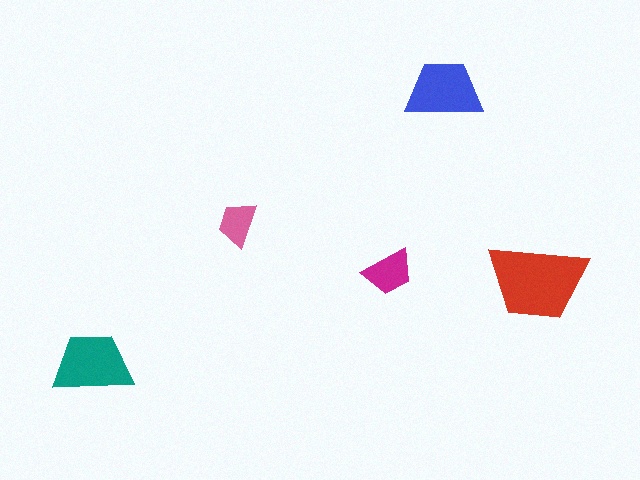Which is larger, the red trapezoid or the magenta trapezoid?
The red one.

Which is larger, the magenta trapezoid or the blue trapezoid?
The blue one.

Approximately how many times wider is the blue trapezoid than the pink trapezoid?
About 1.5 times wider.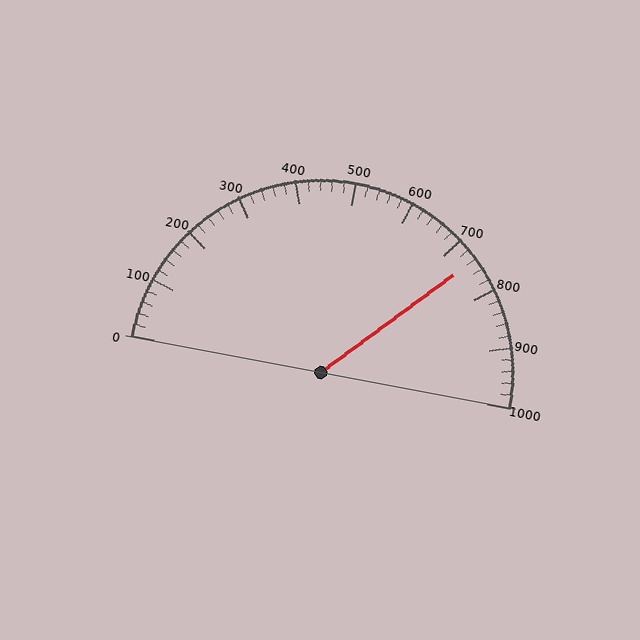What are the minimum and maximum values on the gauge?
The gauge ranges from 0 to 1000.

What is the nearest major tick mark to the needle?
The nearest major tick mark is 700.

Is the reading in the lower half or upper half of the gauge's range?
The reading is in the upper half of the range (0 to 1000).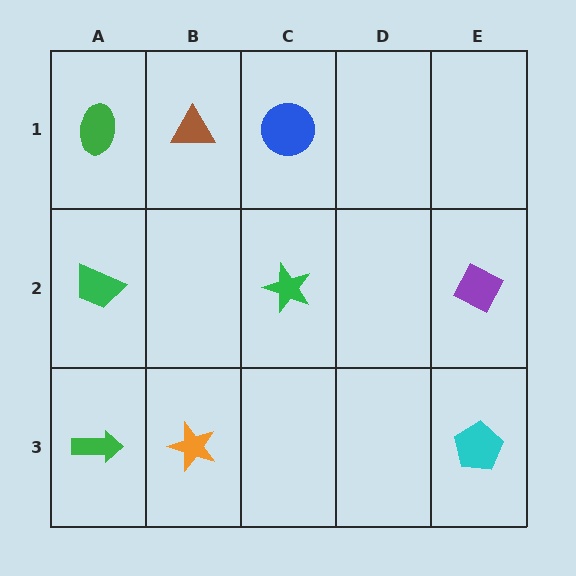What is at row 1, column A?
A green ellipse.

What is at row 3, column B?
An orange star.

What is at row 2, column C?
A green star.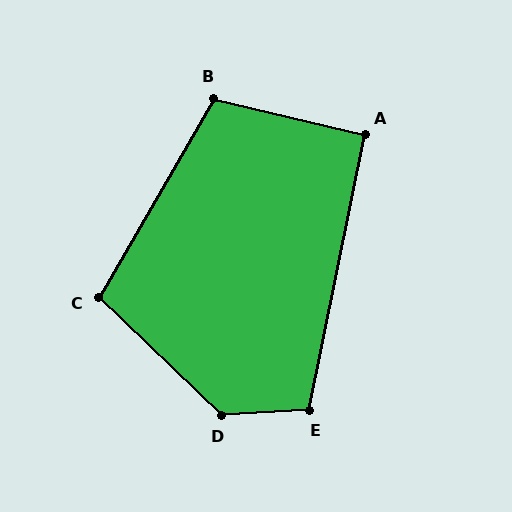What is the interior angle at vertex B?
Approximately 107 degrees (obtuse).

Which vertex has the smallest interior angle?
A, at approximately 92 degrees.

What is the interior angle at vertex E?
Approximately 105 degrees (obtuse).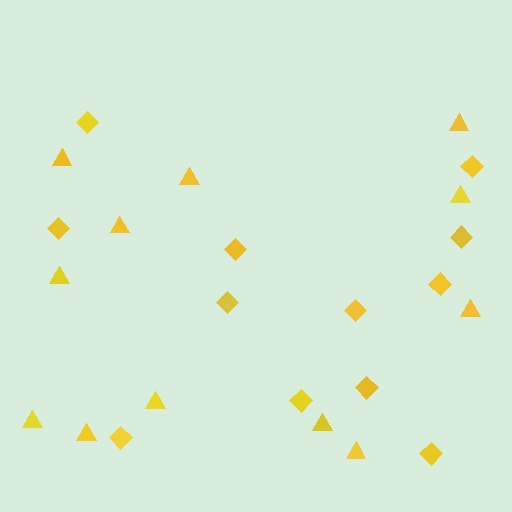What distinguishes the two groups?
There are 2 groups: one group of diamonds (12) and one group of triangles (12).